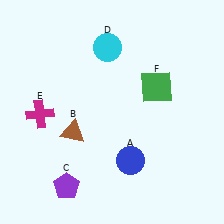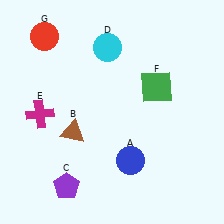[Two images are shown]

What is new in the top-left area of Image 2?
A red circle (G) was added in the top-left area of Image 2.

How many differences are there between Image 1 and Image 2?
There is 1 difference between the two images.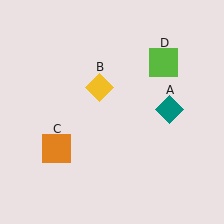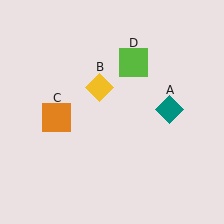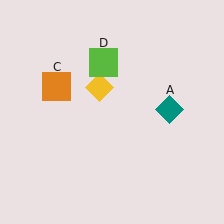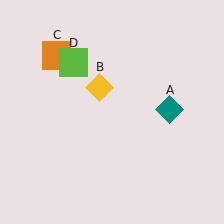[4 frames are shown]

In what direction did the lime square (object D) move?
The lime square (object D) moved left.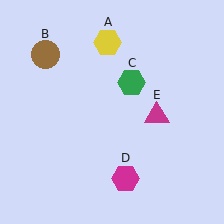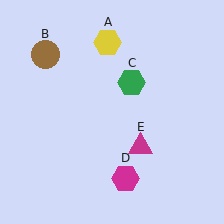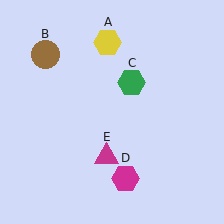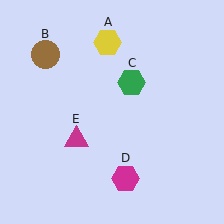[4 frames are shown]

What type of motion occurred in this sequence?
The magenta triangle (object E) rotated clockwise around the center of the scene.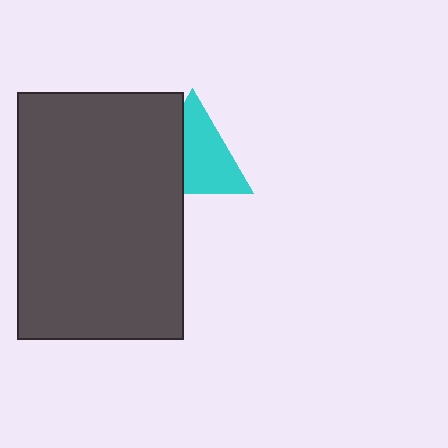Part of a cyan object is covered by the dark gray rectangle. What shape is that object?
It is a triangle.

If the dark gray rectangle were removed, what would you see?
You would see the complete cyan triangle.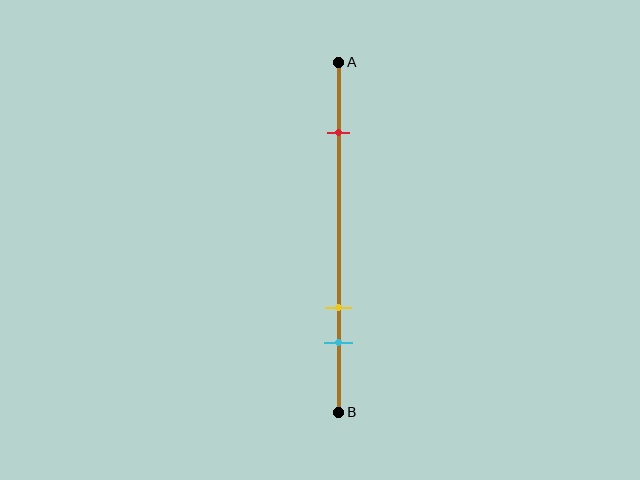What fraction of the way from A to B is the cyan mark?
The cyan mark is approximately 80% (0.8) of the way from A to B.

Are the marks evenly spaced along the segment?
No, the marks are not evenly spaced.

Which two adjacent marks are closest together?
The yellow and cyan marks are the closest adjacent pair.